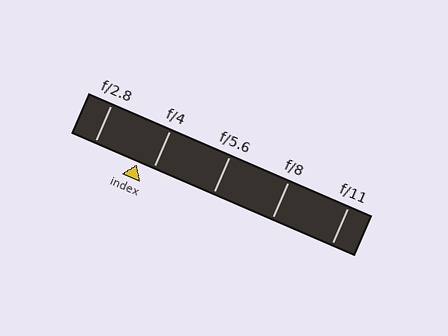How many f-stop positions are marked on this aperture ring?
There are 5 f-stop positions marked.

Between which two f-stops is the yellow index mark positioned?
The index mark is between f/2.8 and f/4.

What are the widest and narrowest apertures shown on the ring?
The widest aperture shown is f/2.8 and the narrowest is f/11.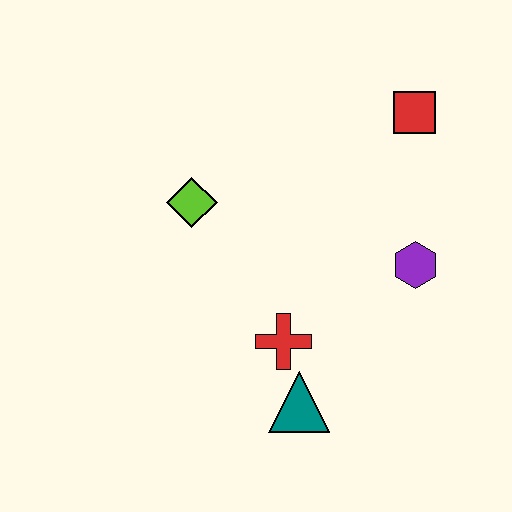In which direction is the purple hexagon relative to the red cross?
The purple hexagon is to the right of the red cross.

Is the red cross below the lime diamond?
Yes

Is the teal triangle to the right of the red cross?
Yes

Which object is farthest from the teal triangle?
The red square is farthest from the teal triangle.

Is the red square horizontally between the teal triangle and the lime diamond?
No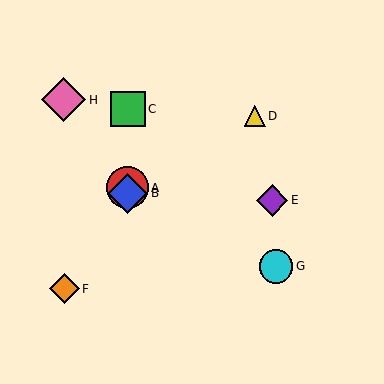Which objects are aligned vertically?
Objects A, B, C are aligned vertically.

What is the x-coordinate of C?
Object C is at x≈128.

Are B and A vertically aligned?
Yes, both are at x≈128.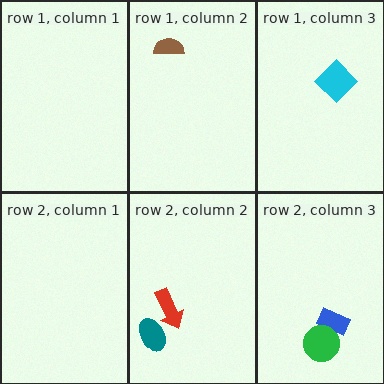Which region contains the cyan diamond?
The row 1, column 3 region.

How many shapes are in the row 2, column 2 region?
2.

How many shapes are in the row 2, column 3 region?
2.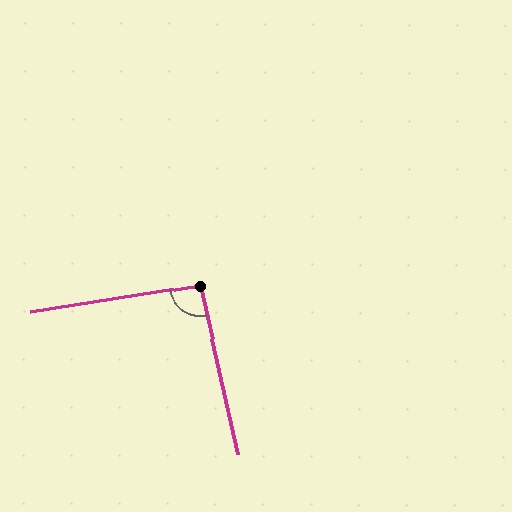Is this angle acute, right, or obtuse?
It is approximately a right angle.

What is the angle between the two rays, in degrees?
Approximately 94 degrees.